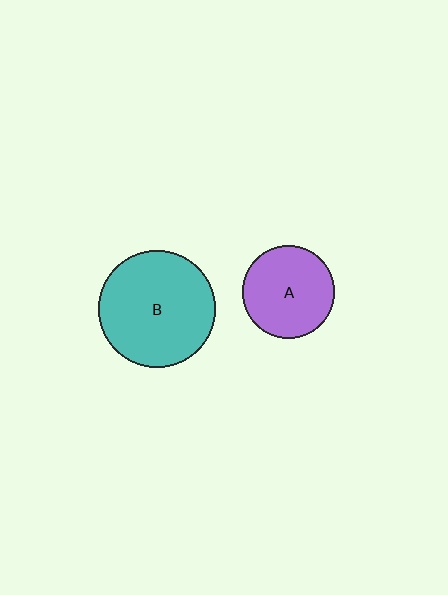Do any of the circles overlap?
No, none of the circles overlap.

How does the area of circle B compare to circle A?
Approximately 1.6 times.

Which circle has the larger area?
Circle B (teal).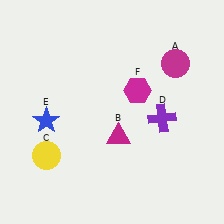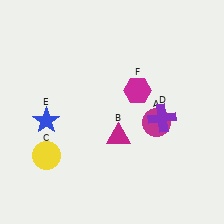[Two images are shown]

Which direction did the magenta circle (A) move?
The magenta circle (A) moved down.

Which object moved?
The magenta circle (A) moved down.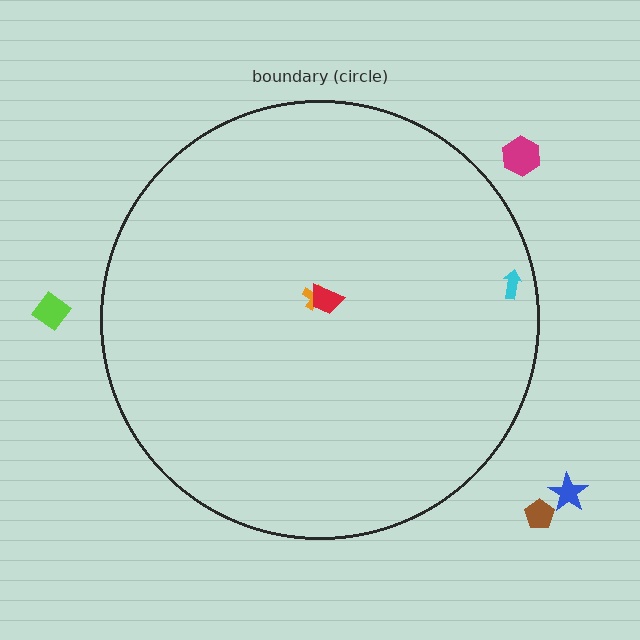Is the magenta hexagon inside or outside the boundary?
Outside.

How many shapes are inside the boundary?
3 inside, 4 outside.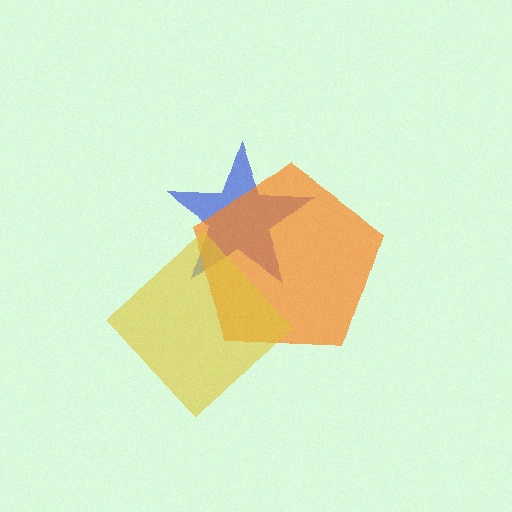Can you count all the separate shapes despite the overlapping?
Yes, there are 3 separate shapes.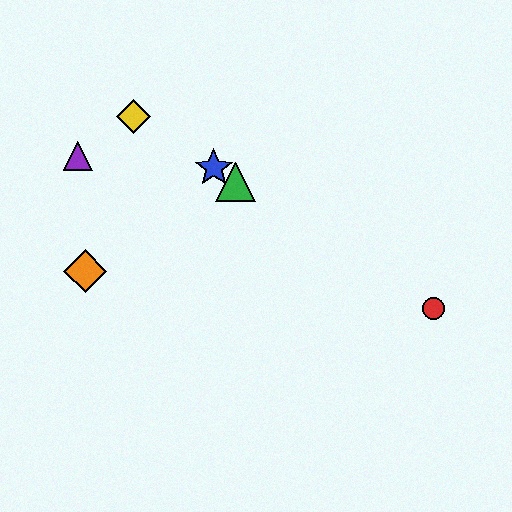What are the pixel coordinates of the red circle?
The red circle is at (434, 308).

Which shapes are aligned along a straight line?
The red circle, the blue star, the green triangle, the yellow diamond are aligned along a straight line.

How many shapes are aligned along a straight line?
4 shapes (the red circle, the blue star, the green triangle, the yellow diamond) are aligned along a straight line.